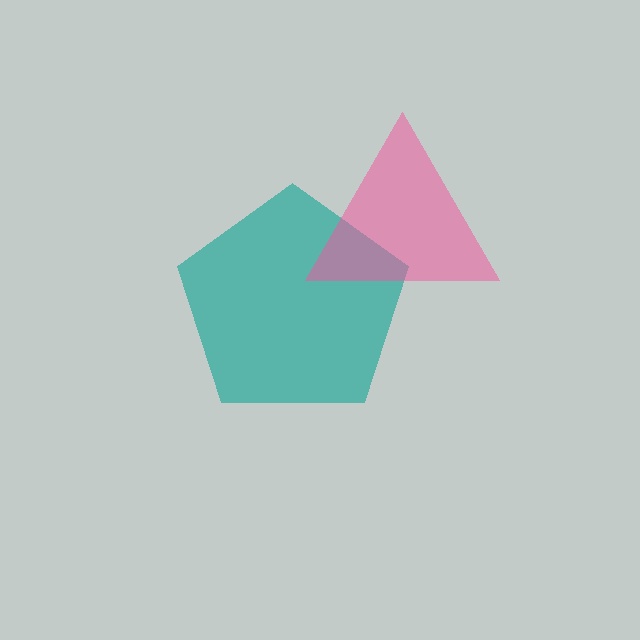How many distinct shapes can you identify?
There are 2 distinct shapes: a teal pentagon, a pink triangle.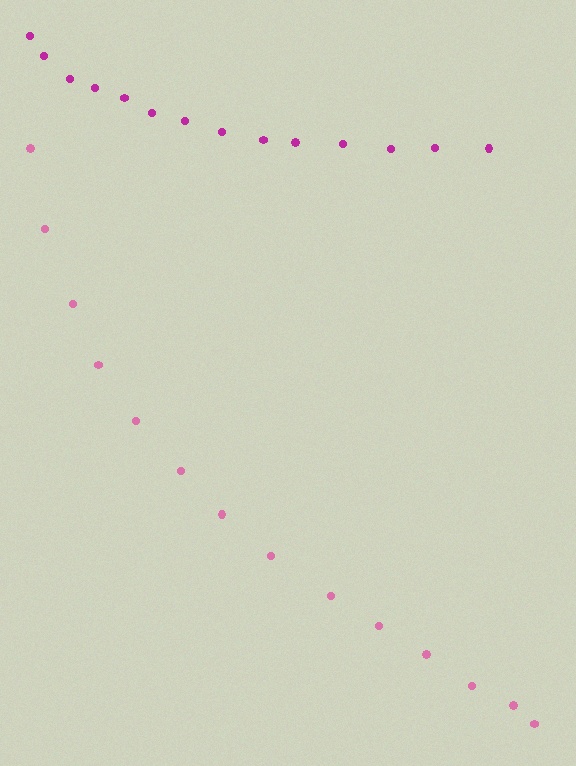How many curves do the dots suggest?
There are 2 distinct paths.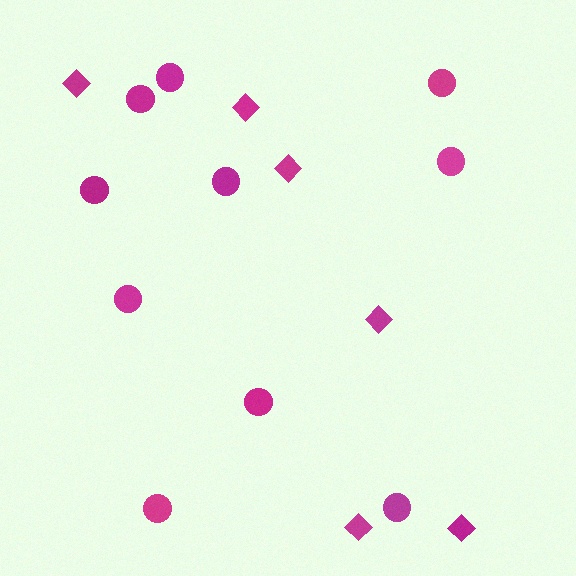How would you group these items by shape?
There are 2 groups: one group of circles (10) and one group of diamonds (6).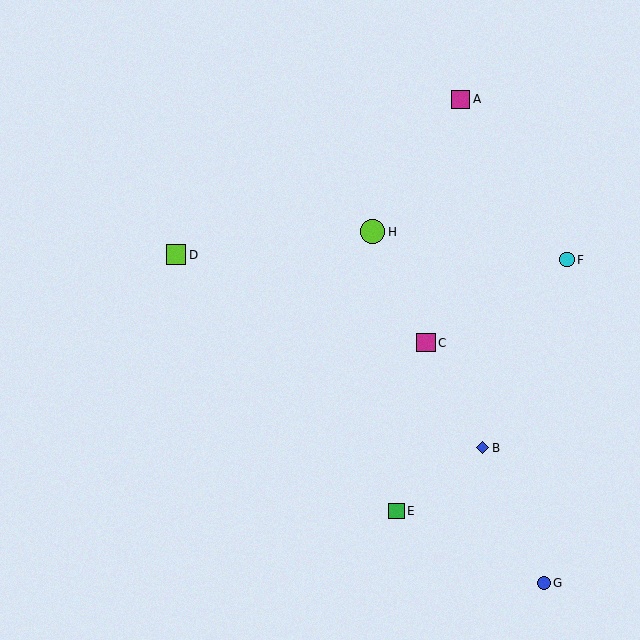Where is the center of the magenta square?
The center of the magenta square is at (461, 99).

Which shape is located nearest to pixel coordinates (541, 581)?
The blue circle (labeled G) at (544, 583) is nearest to that location.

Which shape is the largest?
The lime circle (labeled H) is the largest.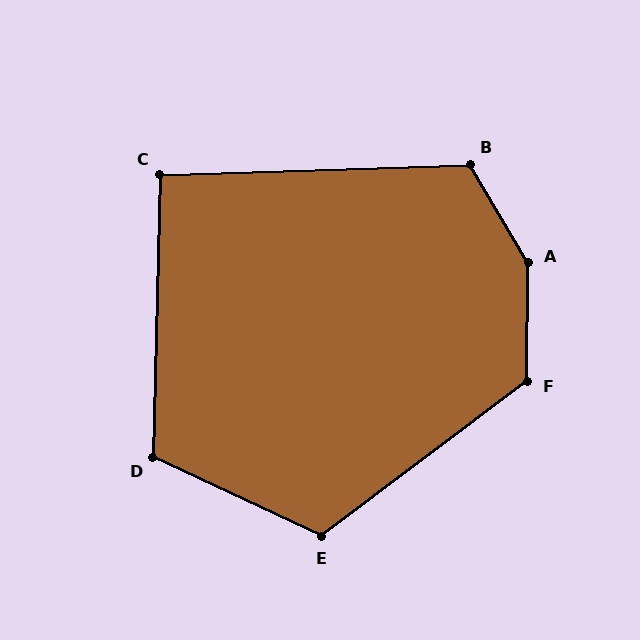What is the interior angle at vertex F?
Approximately 128 degrees (obtuse).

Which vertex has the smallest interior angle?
C, at approximately 93 degrees.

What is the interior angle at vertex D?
Approximately 114 degrees (obtuse).